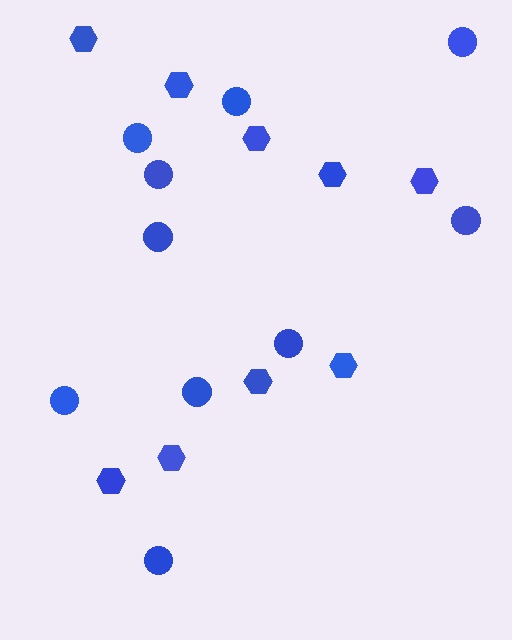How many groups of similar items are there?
There are 2 groups: one group of circles (10) and one group of hexagons (9).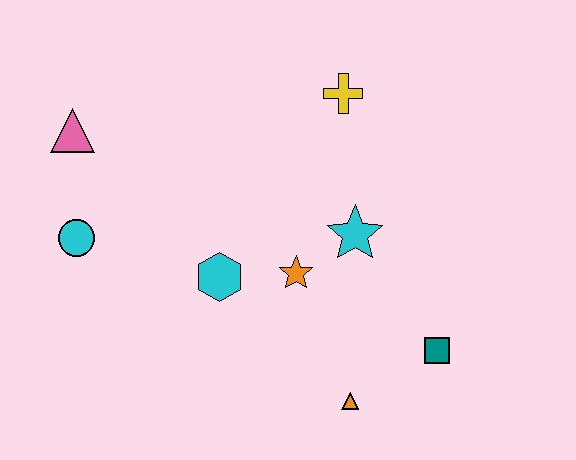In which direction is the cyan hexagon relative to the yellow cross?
The cyan hexagon is below the yellow cross.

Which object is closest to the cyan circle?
The pink triangle is closest to the cyan circle.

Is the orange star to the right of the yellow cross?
No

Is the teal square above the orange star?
No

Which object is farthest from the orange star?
The pink triangle is farthest from the orange star.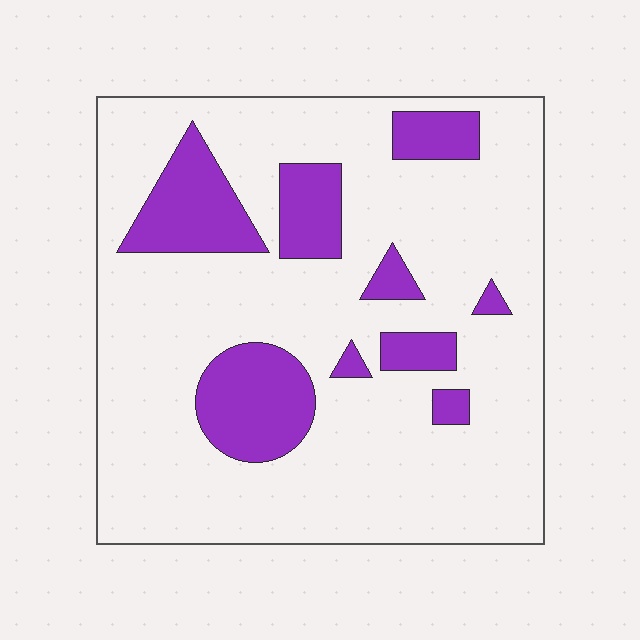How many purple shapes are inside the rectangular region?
9.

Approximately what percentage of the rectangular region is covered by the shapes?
Approximately 20%.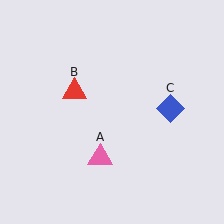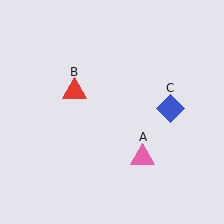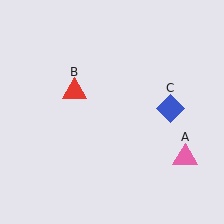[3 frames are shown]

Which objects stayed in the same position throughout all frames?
Red triangle (object B) and blue diamond (object C) remained stationary.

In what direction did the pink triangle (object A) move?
The pink triangle (object A) moved right.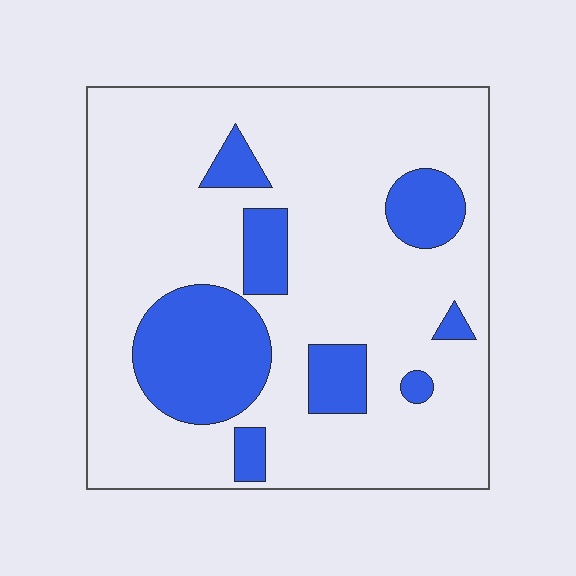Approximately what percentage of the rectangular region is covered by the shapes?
Approximately 20%.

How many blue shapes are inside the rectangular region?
8.